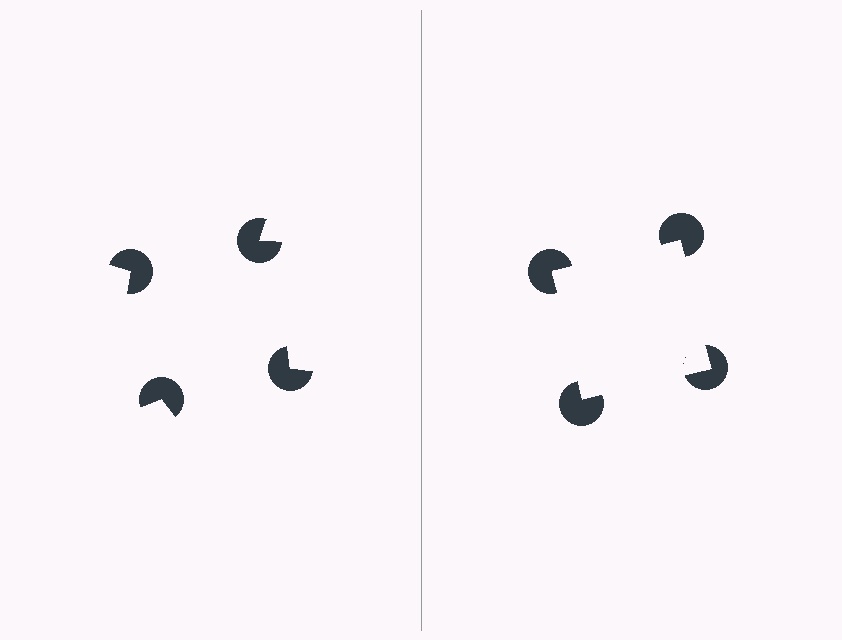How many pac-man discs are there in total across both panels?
8 — 4 on each side.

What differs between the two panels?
The pac-man discs are positioned identically on both sides; only the wedge orientations differ. On the right they align to a square; on the left they are misaligned.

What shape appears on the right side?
An illusory square.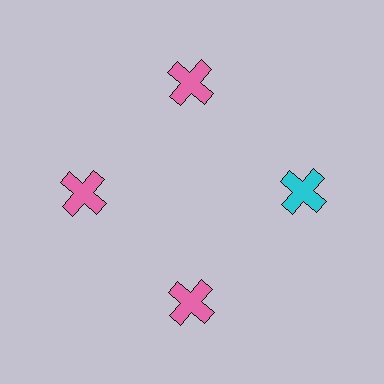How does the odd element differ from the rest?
It has a different color: cyan instead of pink.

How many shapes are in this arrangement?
There are 4 shapes arranged in a ring pattern.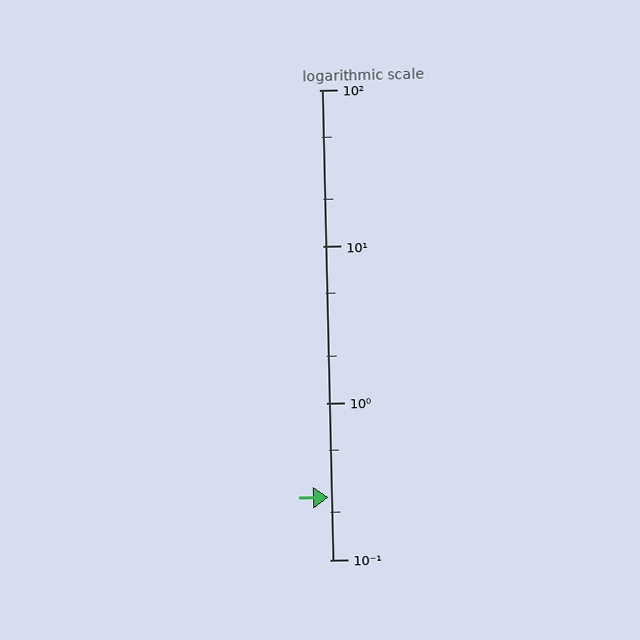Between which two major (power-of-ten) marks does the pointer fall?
The pointer is between 0.1 and 1.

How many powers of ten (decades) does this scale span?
The scale spans 3 decades, from 0.1 to 100.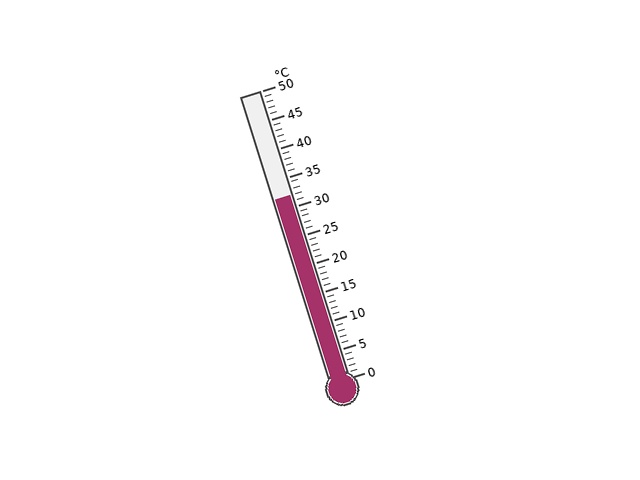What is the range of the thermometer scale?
The thermometer scale ranges from 0°C to 50°C.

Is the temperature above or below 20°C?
The temperature is above 20°C.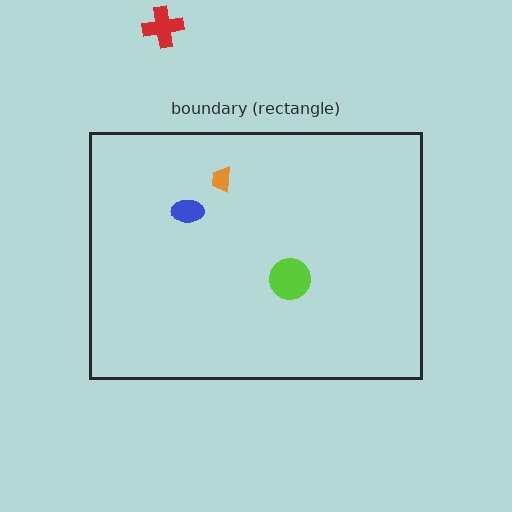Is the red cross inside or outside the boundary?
Outside.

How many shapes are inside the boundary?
3 inside, 1 outside.